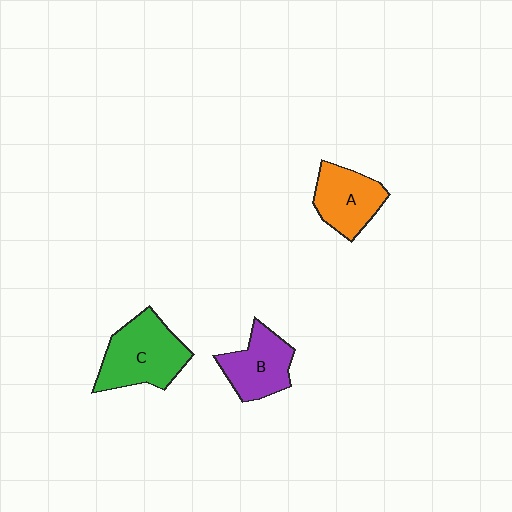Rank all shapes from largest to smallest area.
From largest to smallest: C (green), A (orange), B (purple).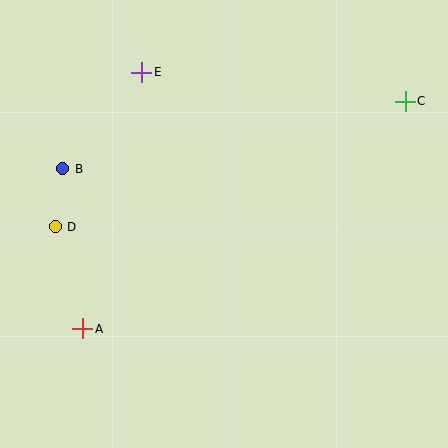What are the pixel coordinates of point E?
Point E is at (142, 72).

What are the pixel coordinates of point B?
Point B is at (63, 169).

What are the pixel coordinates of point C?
Point C is at (405, 101).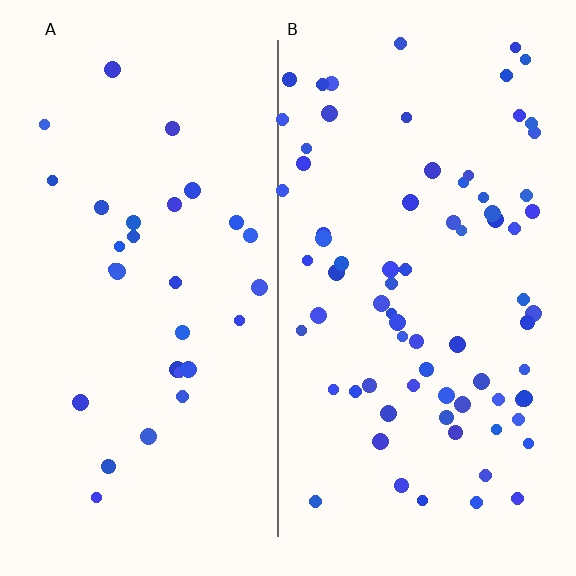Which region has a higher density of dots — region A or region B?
B (the right).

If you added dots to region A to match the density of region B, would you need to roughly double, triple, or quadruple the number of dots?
Approximately triple.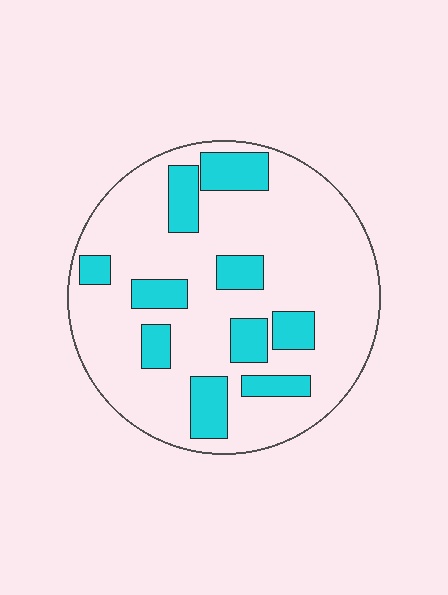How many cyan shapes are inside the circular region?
10.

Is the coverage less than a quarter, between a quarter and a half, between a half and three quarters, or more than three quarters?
Less than a quarter.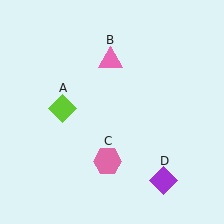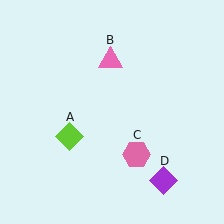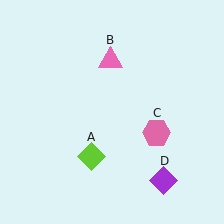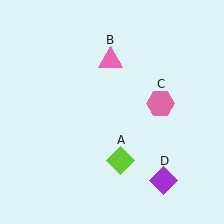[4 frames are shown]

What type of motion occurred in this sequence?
The lime diamond (object A), pink hexagon (object C) rotated counterclockwise around the center of the scene.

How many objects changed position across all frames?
2 objects changed position: lime diamond (object A), pink hexagon (object C).